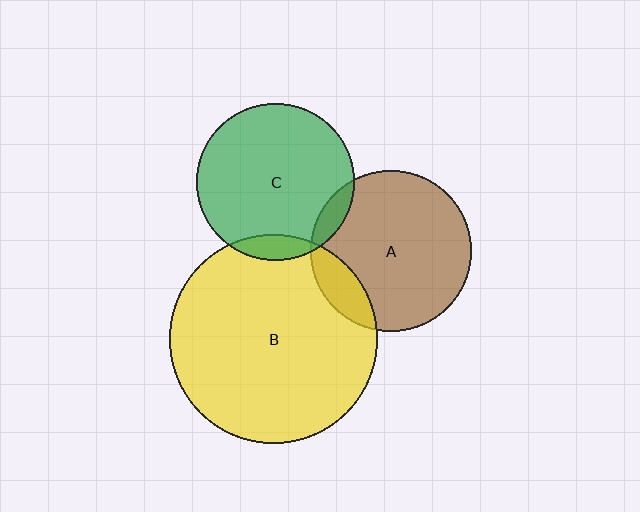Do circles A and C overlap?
Yes.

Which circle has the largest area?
Circle B (yellow).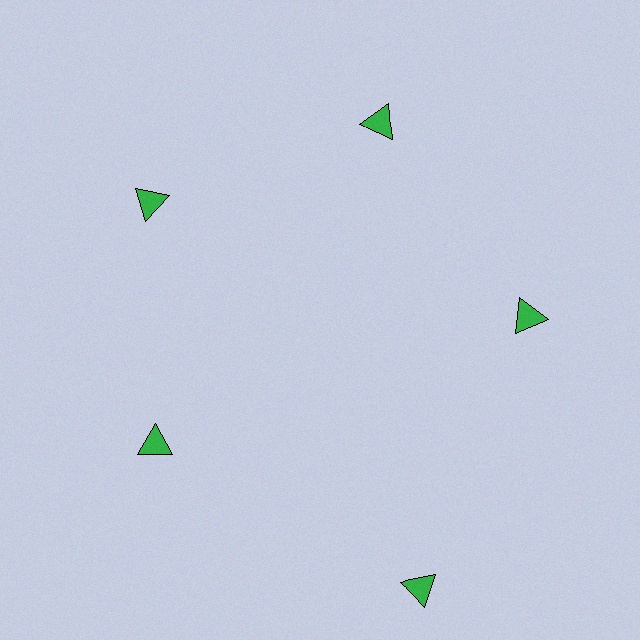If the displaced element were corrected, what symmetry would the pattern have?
It would have 5-fold rotational symmetry — the pattern would map onto itself every 72 degrees.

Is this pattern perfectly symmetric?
No. The 5 green triangles are arranged in a ring, but one element near the 5 o'clock position is pushed outward from the center, breaking the 5-fold rotational symmetry.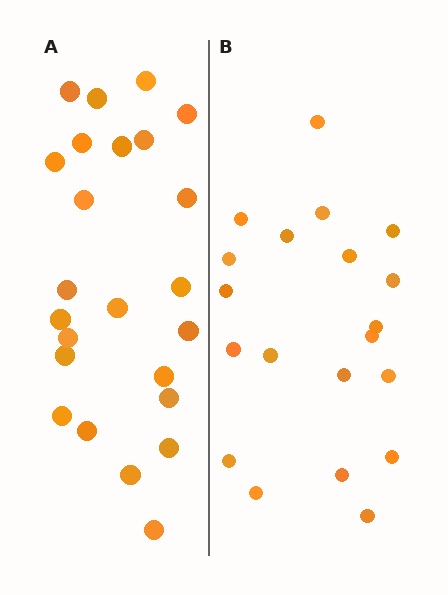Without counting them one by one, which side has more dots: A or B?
Region A (the left region) has more dots.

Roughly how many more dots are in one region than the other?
Region A has about 4 more dots than region B.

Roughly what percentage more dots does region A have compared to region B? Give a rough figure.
About 20% more.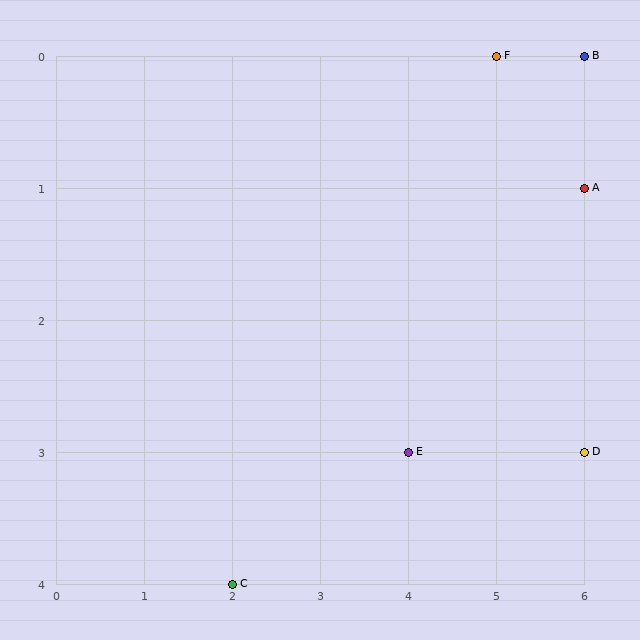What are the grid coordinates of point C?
Point C is at grid coordinates (2, 4).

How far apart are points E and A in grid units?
Points E and A are 2 columns and 2 rows apart (about 2.8 grid units diagonally).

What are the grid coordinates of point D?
Point D is at grid coordinates (6, 3).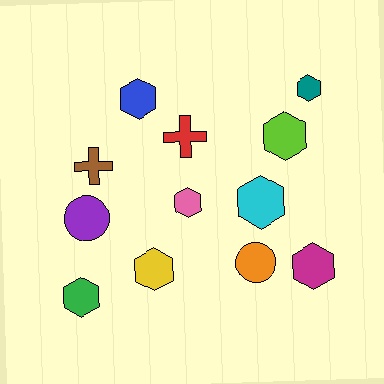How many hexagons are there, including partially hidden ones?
There are 8 hexagons.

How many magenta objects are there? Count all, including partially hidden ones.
There is 1 magenta object.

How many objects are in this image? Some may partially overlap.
There are 12 objects.